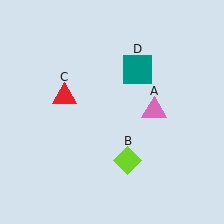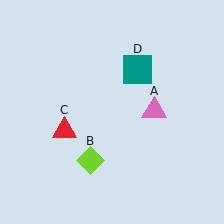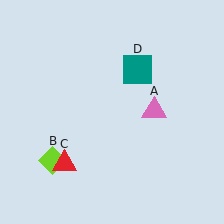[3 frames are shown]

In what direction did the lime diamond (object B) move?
The lime diamond (object B) moved left.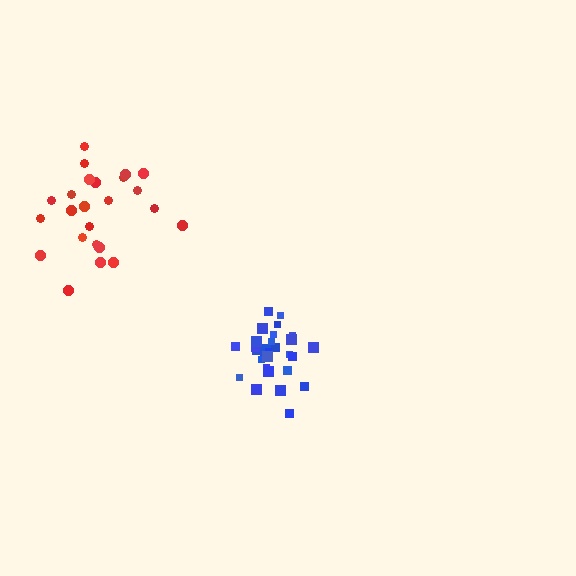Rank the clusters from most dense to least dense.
blue, red.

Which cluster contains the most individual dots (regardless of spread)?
Blue (29).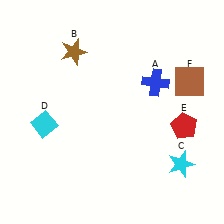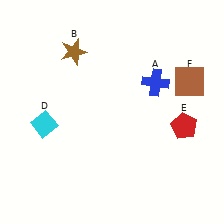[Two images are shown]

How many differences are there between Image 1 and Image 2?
There is 1 difference between the two images.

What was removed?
The cyan star (C) was removed in Image 2.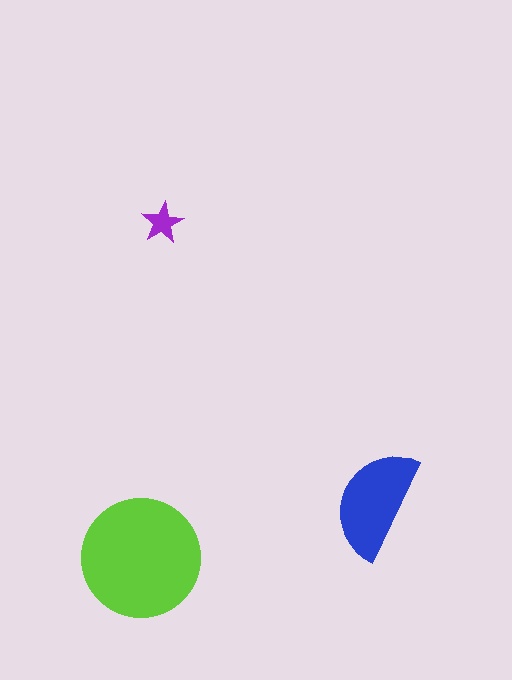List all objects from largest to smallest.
The lime circle, the blue semicircle, the purple star.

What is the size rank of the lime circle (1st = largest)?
1st.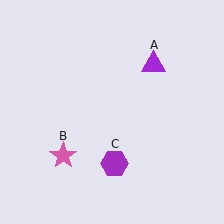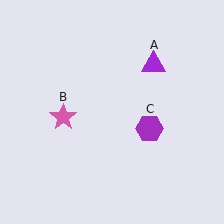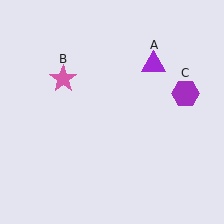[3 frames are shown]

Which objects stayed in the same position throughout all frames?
Purple triangle (object A) remained stationary.